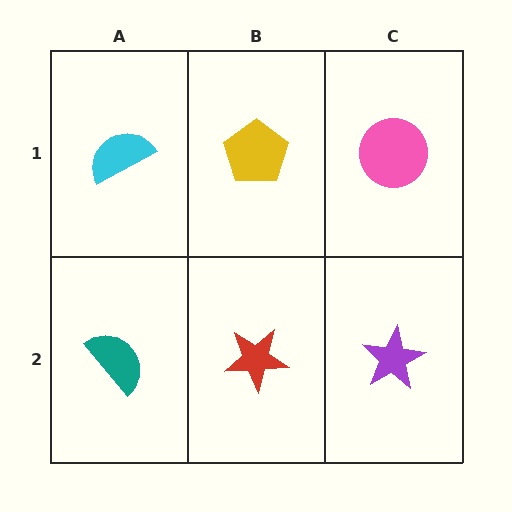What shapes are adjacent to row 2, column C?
A pink circle (row 1, column C), a red star (row 2, column B).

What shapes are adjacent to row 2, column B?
A yellow pentagon (row 1, column B), a teal semicircle (row 2, column A), a purple star (row 2, column C).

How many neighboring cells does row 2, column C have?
2.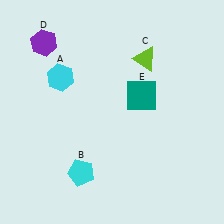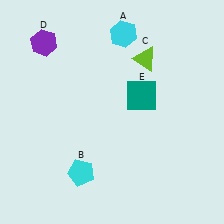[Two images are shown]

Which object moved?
The cyan hexagon (A) moved right.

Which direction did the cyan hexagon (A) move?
The cyan hexagon (A) moved right.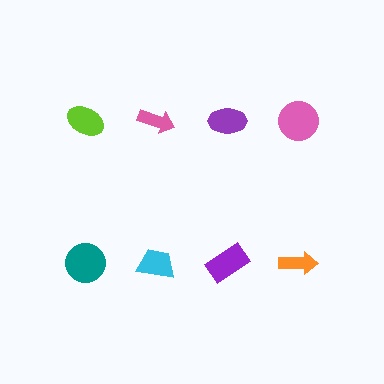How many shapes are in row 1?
4 shapes.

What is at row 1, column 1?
A lime ellipse.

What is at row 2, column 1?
A teal circle.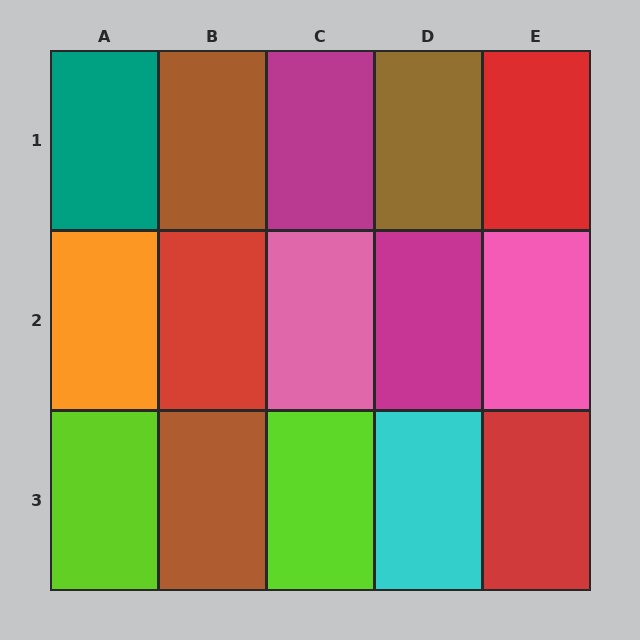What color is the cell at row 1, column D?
Brown.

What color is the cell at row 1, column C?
Magenta.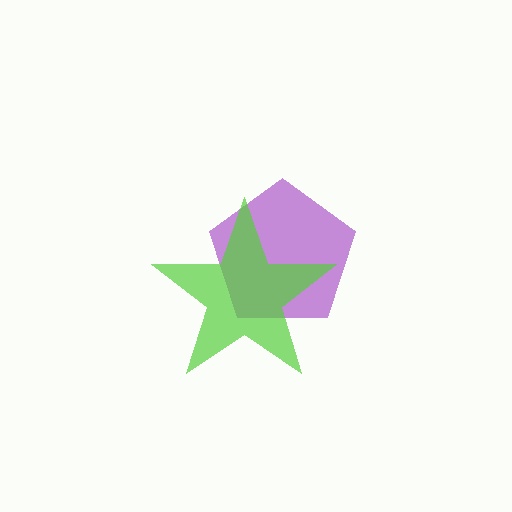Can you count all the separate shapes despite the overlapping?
Yes, there are 2 separate shapes.